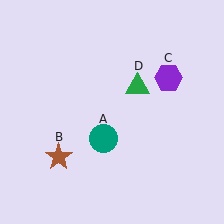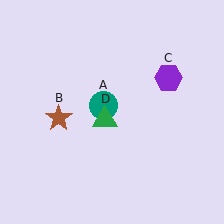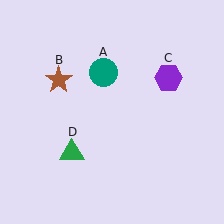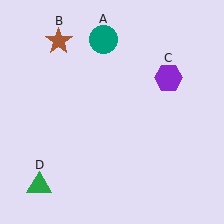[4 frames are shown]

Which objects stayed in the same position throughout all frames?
Purple hexagon (object C) remained stationary.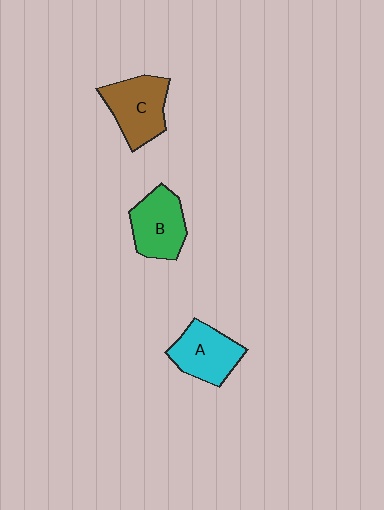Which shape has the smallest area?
Shape A (cyan).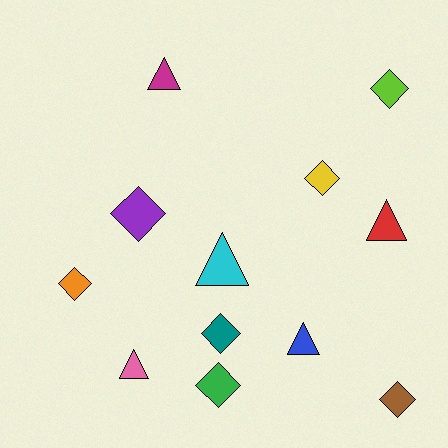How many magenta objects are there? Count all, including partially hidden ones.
There is 1 magenta object.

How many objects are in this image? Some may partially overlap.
There are 12 objects.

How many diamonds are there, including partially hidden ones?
There are 7 diamonds.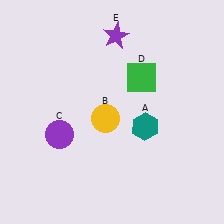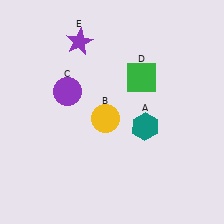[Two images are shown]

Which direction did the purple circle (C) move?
The purple circle (C) moved up.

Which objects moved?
The objects that moved are: the purple circle (C), the purple star (E).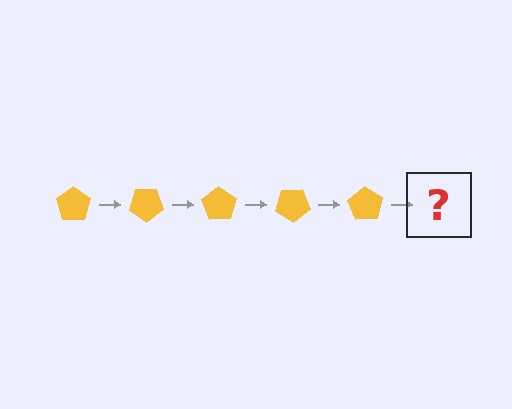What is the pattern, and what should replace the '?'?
The pattern is that the pentagon rotates 35 degrees each step. The '?' should be a yellow pentagon rotated 175 degrees.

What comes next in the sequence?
The next element should be a yellow pentagon rotated 175 degrees.